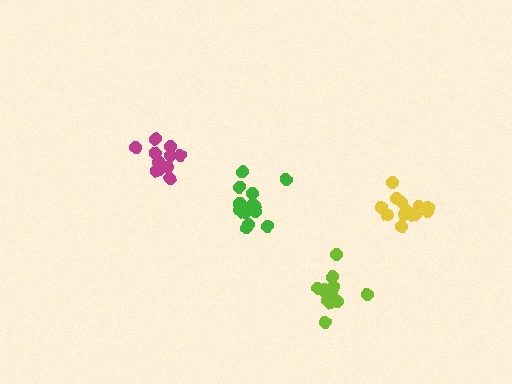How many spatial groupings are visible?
There are 4 spatial groupings.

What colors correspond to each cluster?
The clusters are colored: magenta, lime, green, yellow.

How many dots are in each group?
Group 1: 12 dots, Group 2: 13 dots, Group 3: 15 dots, Group 4: 13 dots (53 total).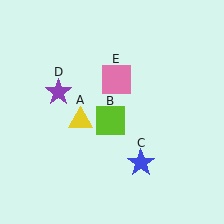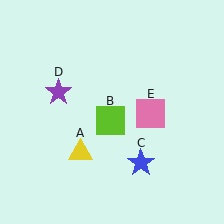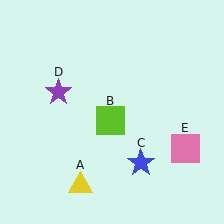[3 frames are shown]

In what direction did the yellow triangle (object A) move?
The yellow triangle (object A) moved down.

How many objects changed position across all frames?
2 objects changed position: yellow triangle (object A), pink square (object E).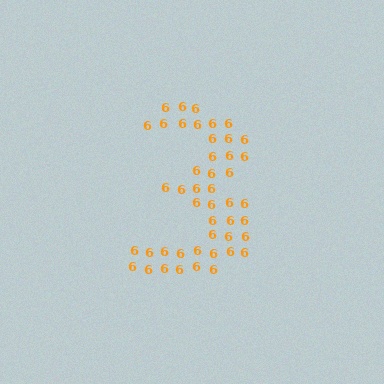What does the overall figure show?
The overall figure shows the digit 3.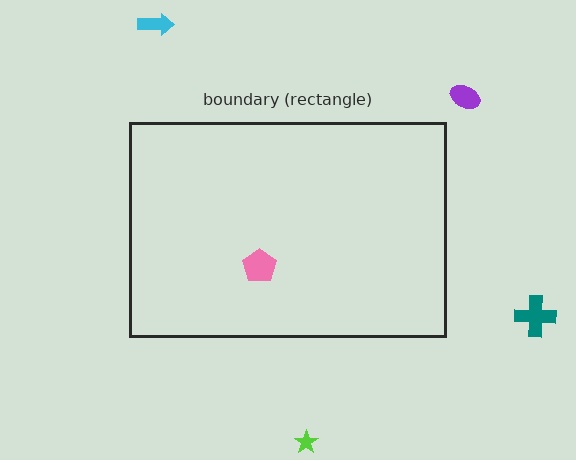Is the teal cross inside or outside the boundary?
Outside.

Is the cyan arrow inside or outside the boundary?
Outside.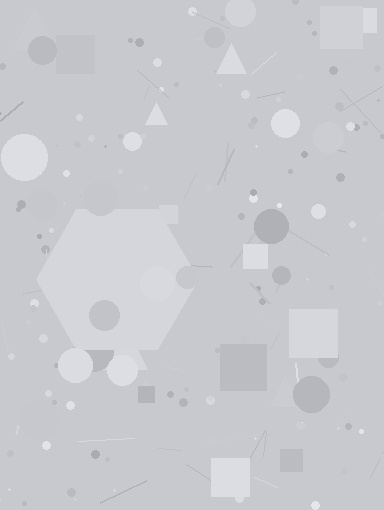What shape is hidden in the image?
A hexagon is hidden in the image.